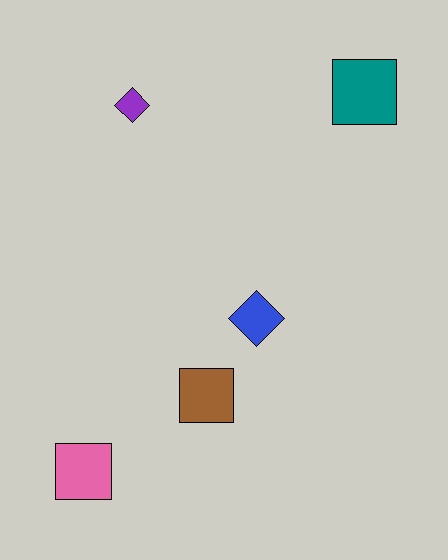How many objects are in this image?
There are 5 objects.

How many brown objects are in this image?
There is 1 brown object.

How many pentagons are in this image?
There are no pentagons.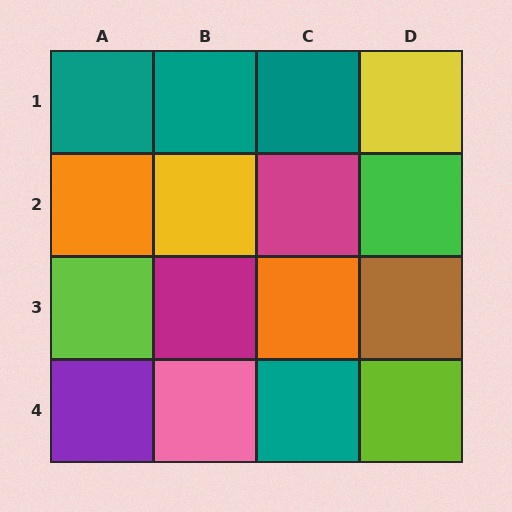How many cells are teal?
4 cells are teal.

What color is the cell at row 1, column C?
Teal.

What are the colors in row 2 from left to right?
Orange, yellow, magenta, green.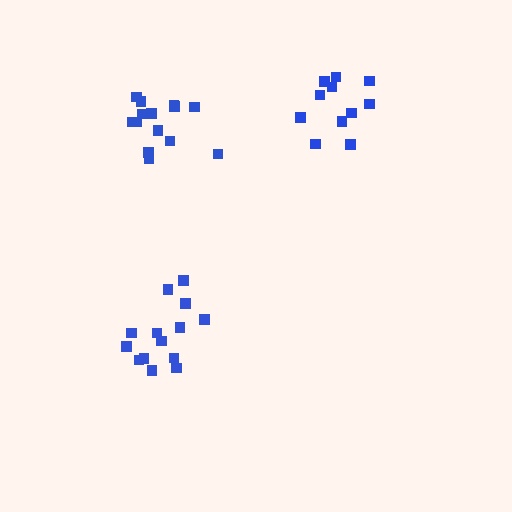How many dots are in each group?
Group 1: 14 dots, Group 2: 11 dots, Group 3: 14 dots (39 total).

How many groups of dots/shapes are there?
There are 3 groups.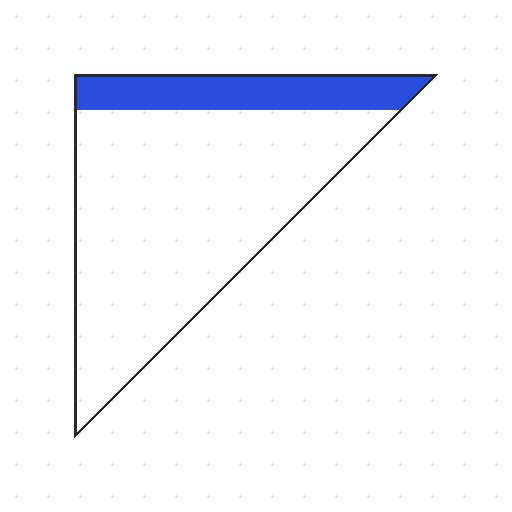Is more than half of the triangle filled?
No.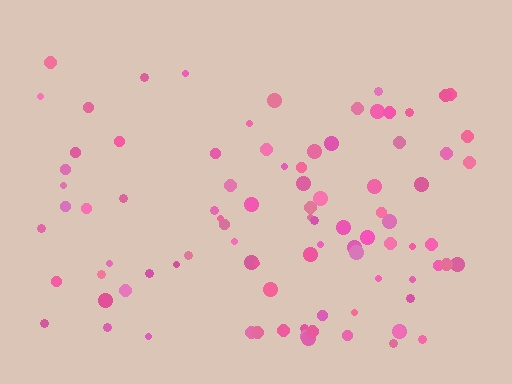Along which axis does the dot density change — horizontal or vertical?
Vertical.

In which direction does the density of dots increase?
From top to bottom, with the bottom side densest.